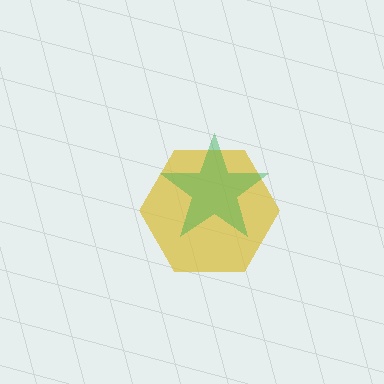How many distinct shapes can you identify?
There are 2 distinct shapes: a yellow hexagon, a green star.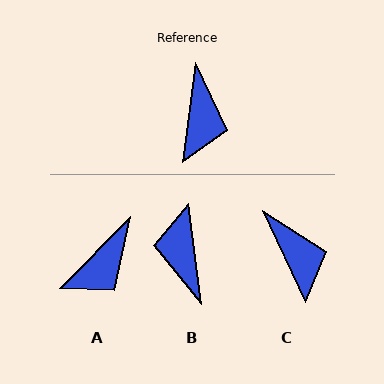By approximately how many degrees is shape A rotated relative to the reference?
Approximately 38 degrees clockwise.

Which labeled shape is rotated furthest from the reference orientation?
B, about 166 degrees away.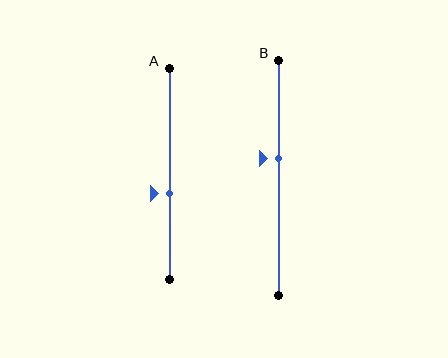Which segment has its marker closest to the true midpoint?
Segment B has its marker closest to the true midpoint.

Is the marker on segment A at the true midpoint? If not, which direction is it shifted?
No, the marker on segment A is shifted downward by about 9% of the segment length.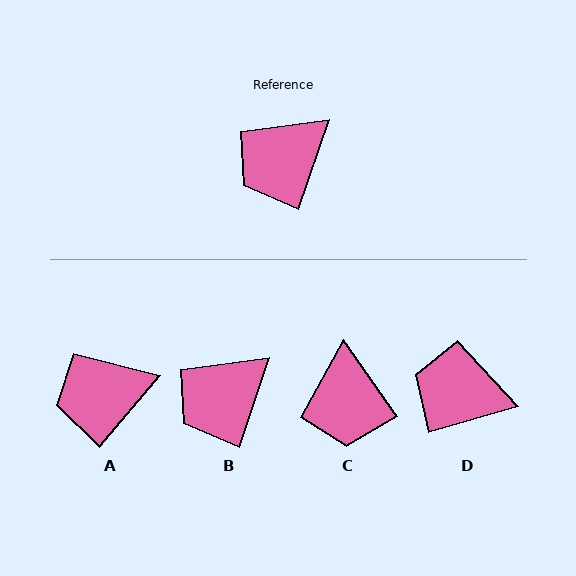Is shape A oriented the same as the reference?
No, it is off by about 21 degrees.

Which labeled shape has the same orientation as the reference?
B.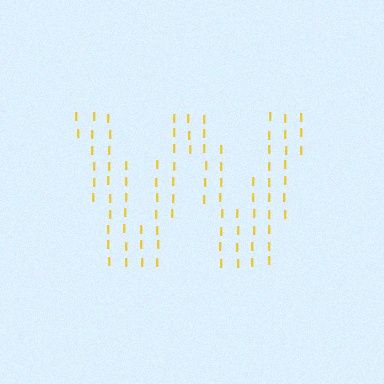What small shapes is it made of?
It is made of small letter I's.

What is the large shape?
The large shape is the letter W.